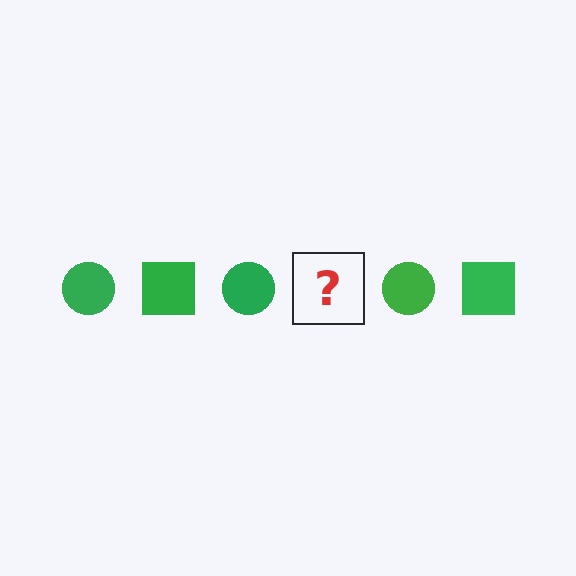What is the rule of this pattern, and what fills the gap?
The rule is that the pattern cycles through circle, square shapes in green. The gap should be filled with a green square.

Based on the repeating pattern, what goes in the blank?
The blank should be a green square.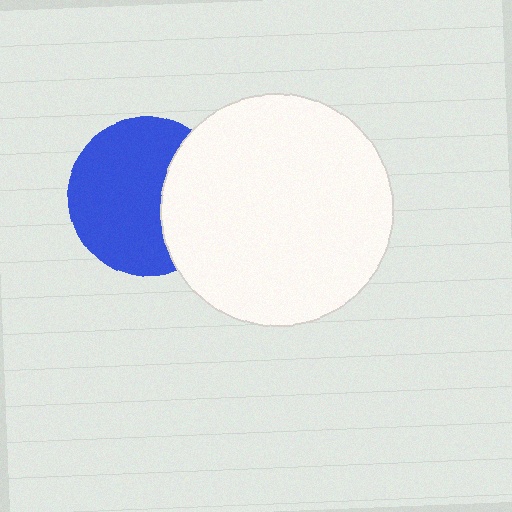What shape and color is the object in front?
The object in front is a white circle.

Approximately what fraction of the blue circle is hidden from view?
Roughly 33% of the blue circle is hidden behind the white circle.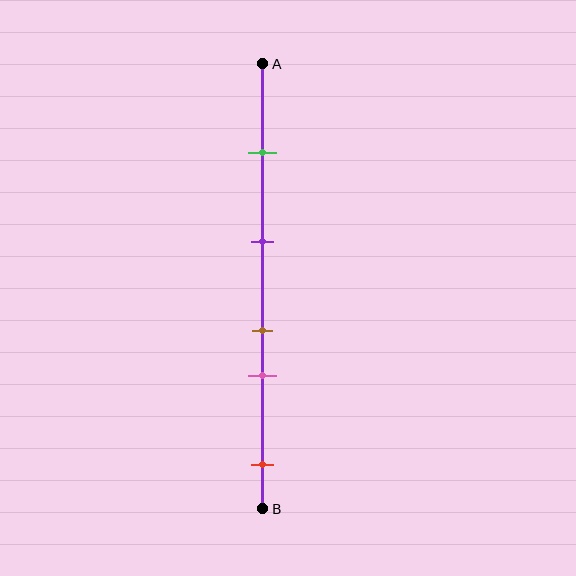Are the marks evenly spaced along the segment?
No, the marks are not evenly spaced.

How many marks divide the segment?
There are 5 marks dividing the segment.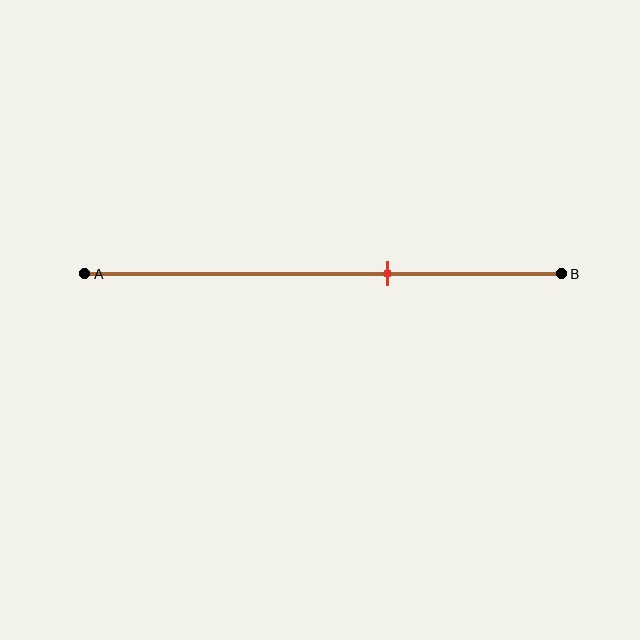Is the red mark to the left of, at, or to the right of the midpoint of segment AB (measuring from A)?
The red mark is to the right of the midpoint of segment AB.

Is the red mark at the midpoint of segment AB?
No, the mark is at about 65% from A, not at the 50% midpoint.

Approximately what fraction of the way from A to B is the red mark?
The red mark is approximately 65% of the way from A to B.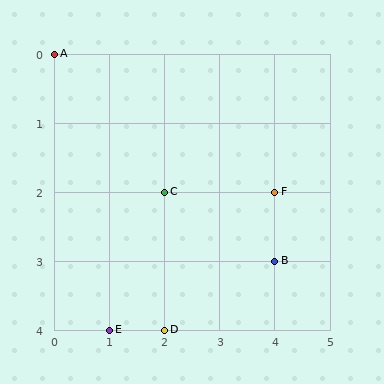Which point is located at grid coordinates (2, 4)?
Point D is at (2, 4).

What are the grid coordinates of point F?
Point F is at grid coordinates (4, 2).